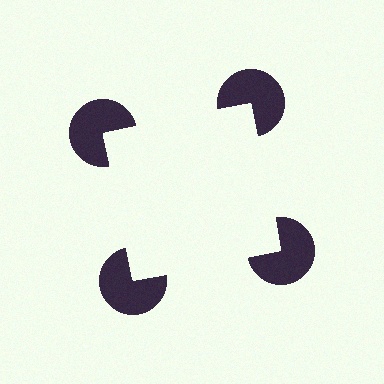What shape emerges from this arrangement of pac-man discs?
An illusory square — its edges are inferred from the aligned wedge cuts in the pac-man discs, not physically drawn.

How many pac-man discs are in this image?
There are 4 — one at each vertex of the illusory square.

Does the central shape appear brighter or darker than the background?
It typically appears slightly brighter than the background, even though no actual brightness change is drawn.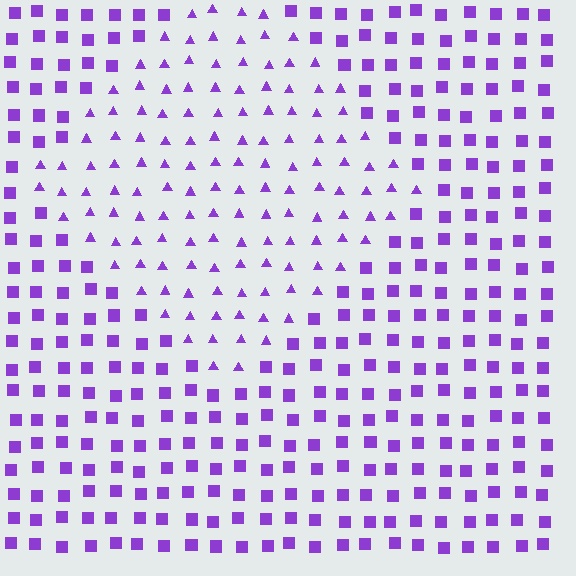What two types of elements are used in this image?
The image uses triangles inside the diamond region and squares outside it.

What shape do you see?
I see a diamond.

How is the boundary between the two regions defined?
The boundary is defined by a change in element shape: triangles inside vs. squares outside. All elements share the same color and spacing.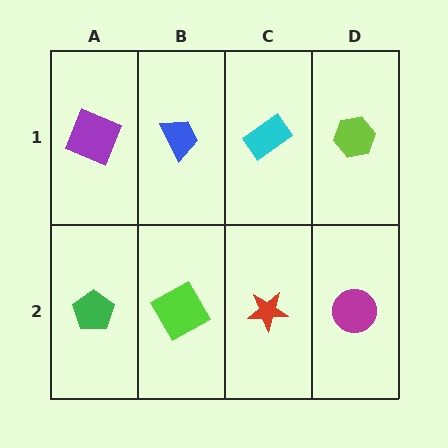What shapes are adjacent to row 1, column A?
A green pentagon (row 2, column A), a blue trapezoid (row 1, column B).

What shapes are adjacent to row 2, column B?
A blue trapezoid (row 1, column B), a green pentagon (row 2, column A), a red star (row 2, column C).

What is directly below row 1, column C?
A red star.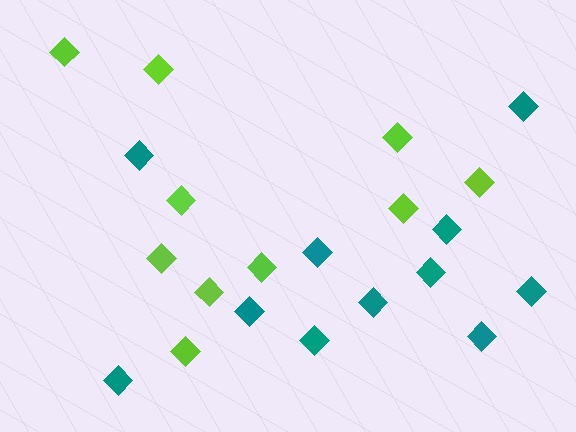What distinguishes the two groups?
There are 2 groups: one group of lime diamonds (10) and one group of teal diamonds (11).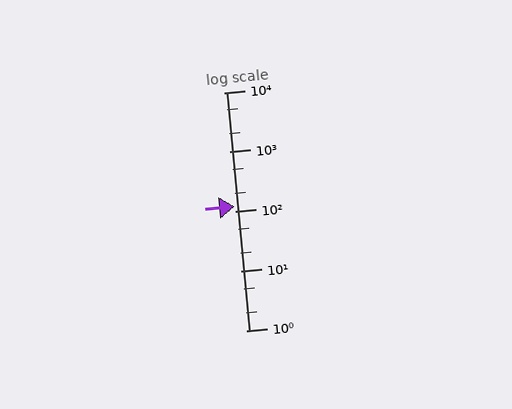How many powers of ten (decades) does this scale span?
The scale spans 4 decades, from 1 to 10000.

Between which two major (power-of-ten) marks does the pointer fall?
The pointer is between 100 and 1000.